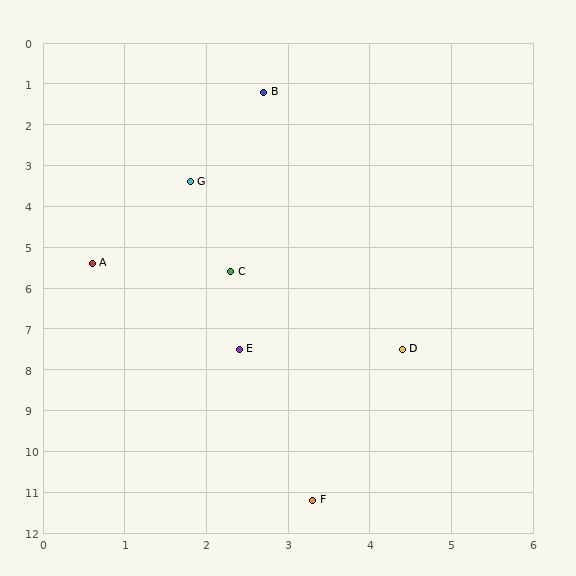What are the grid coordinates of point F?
Point F is at approximately (3.3, 11.2).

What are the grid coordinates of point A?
Point A is at approximately (0.6, 5.4).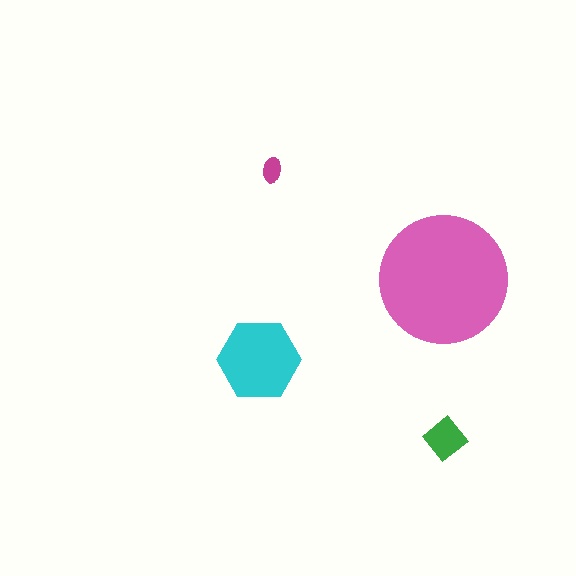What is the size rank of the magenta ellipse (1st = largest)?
4th.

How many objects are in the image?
There are 4 objects in the image.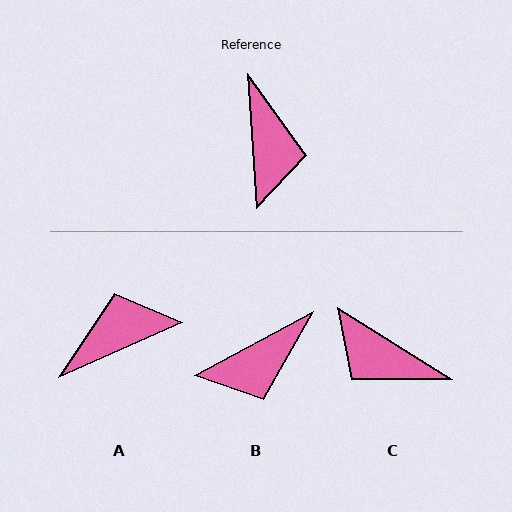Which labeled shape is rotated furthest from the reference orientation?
C, about 126 degrees away.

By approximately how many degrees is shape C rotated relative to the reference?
Approximately 126 degrees clockwise.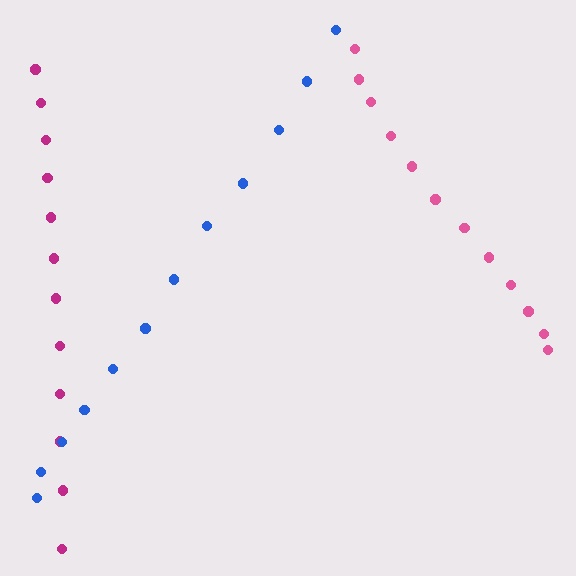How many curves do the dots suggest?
There are 3 distinct paths.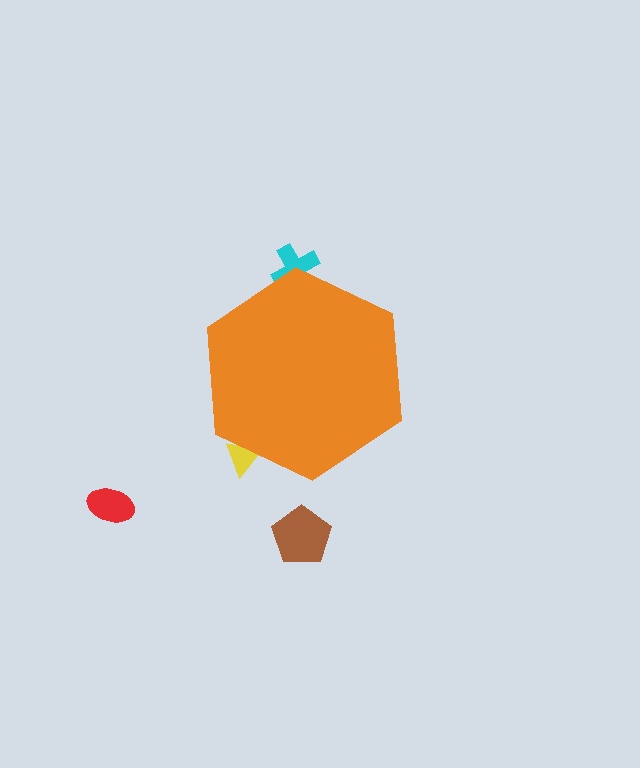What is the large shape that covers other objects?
An orange hexagon.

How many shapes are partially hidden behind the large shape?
2 shapes are partially hidden.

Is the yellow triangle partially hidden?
Yes, the yellow triangle is partially hidden behind the orange hexagon.